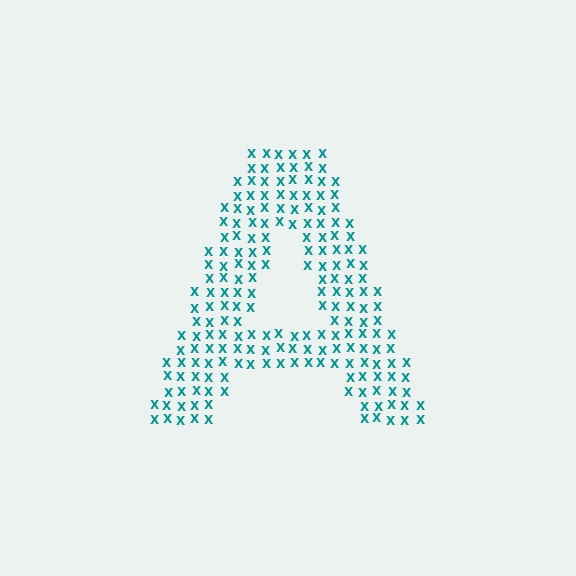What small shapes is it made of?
It is made of small letter X's.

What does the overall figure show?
The overall figure shows the letter A.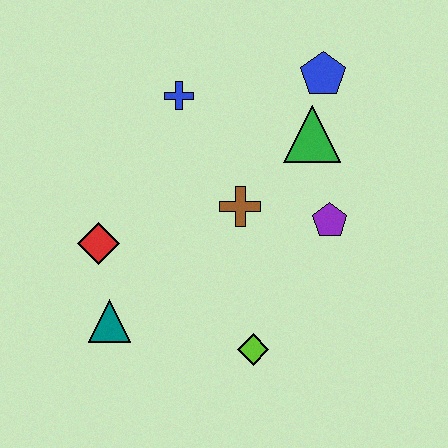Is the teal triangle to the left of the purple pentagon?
Yes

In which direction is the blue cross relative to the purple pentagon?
The blue cross is to the left of the purple pentagon.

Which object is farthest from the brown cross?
The teal triangle is farthest from the brown cross.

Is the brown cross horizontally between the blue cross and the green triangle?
Yes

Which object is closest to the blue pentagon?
The green triangle is closest to the blue pentagon.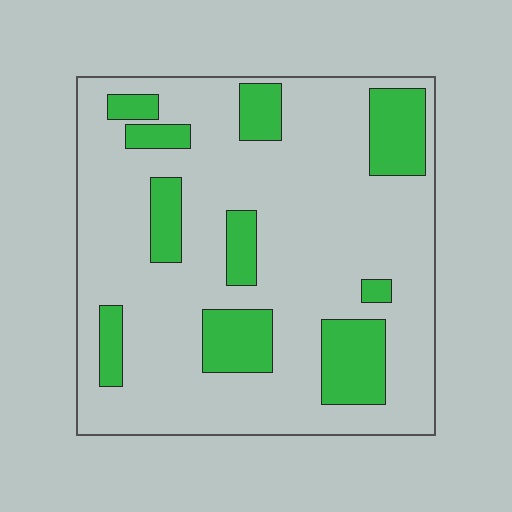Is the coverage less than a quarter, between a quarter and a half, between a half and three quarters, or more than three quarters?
Less than a quarter.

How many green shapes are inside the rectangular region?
10.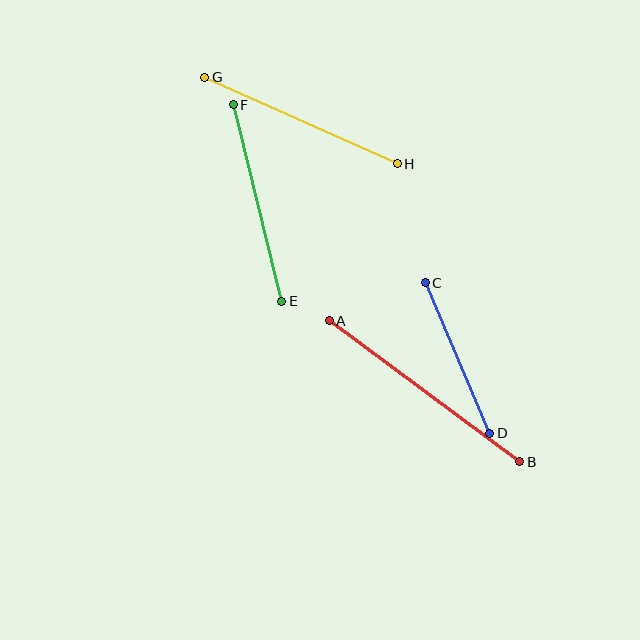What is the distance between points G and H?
The distance is approximately 211 pixels.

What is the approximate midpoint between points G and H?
The midpoint is at approximately (301, 120) pixels.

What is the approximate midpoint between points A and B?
The midpoint is at approximately (425, 391) pixels.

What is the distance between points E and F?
The distance is approximately 203 pixels.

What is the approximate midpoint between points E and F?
The midpoint is at approximately (257, 203) pixels.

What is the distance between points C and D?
The distance is approximately 164 pixels.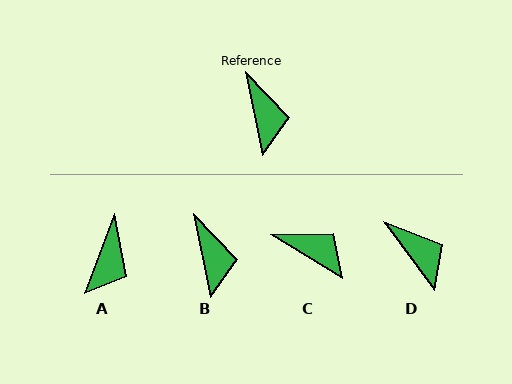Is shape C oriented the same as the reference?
No, it is off by about 47 degrees.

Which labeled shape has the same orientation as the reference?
B.